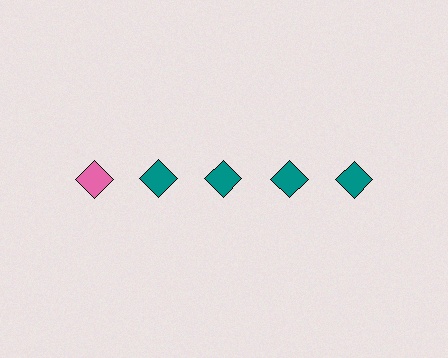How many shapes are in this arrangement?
There are 5 shapes arranged in a grid pattern.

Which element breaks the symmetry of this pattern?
The pink diamond in the top row, leftmost column breaks the symmetry. All other shapes are teal diamonds.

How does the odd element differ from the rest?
It has a different color: pink instead of teal.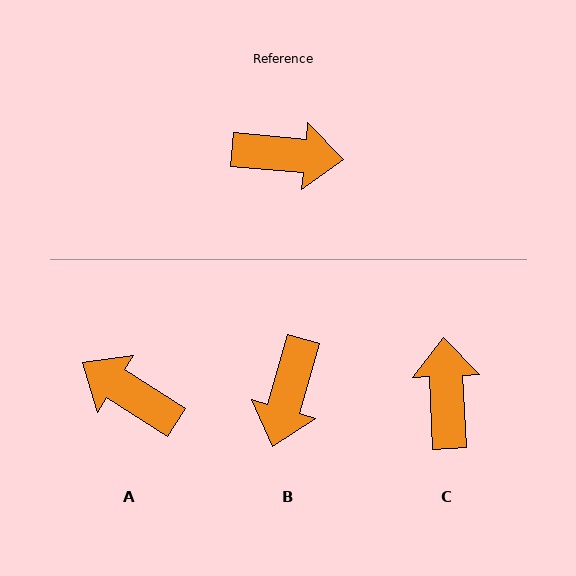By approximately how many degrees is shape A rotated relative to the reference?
Approximately 153 degrees counter-clockwise.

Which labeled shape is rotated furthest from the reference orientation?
A, about 153 degrees away.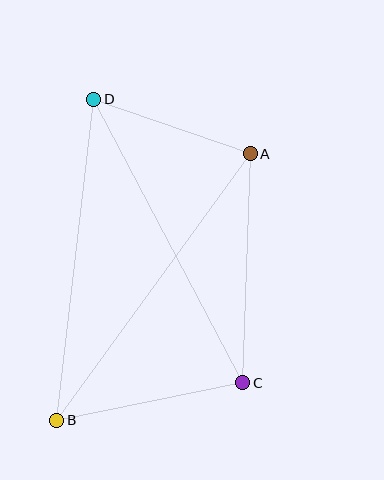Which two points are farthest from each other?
Points A and B are farthest from each other.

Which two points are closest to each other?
Points A and D are closest to each other.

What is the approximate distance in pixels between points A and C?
The distance between A and C is approximately 229 pixels.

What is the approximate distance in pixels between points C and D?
The distance between C and D is approximately 321 pixels.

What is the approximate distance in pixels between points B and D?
The distance between B and D is approximately 323 pixels.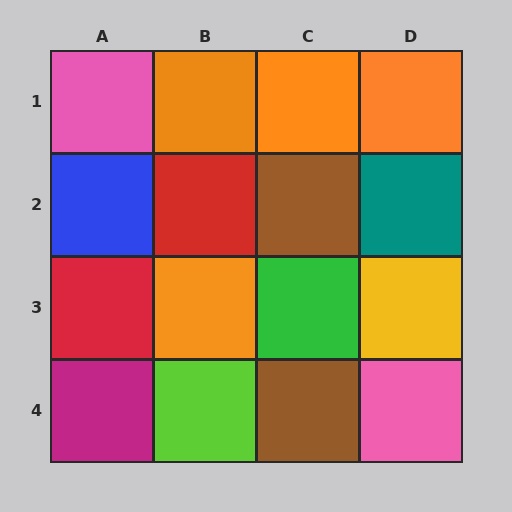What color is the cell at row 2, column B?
Red.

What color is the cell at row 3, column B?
Orange.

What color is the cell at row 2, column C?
Brown.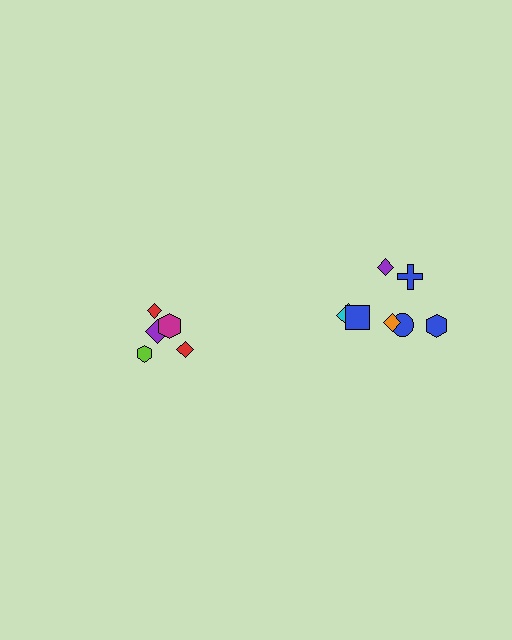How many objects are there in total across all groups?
There are 12 objects.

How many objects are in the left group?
There are 5 objects.